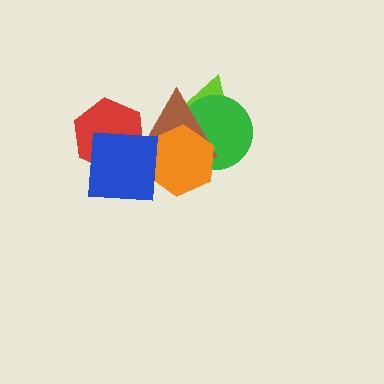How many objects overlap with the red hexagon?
2 objects overlap with the red hexagon.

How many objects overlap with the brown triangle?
5 objects overlap with the brown triangle.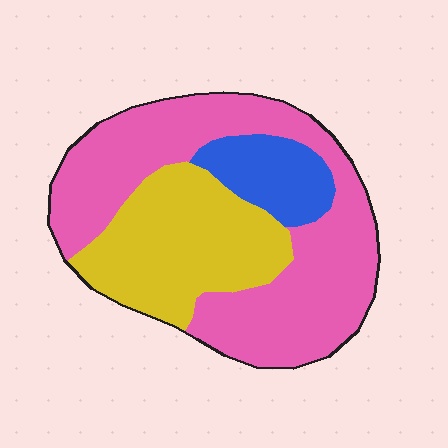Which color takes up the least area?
Blue, at roughly 15%.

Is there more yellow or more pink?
Pink.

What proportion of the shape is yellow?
Yellow takes up about one third (1/3) of the shape.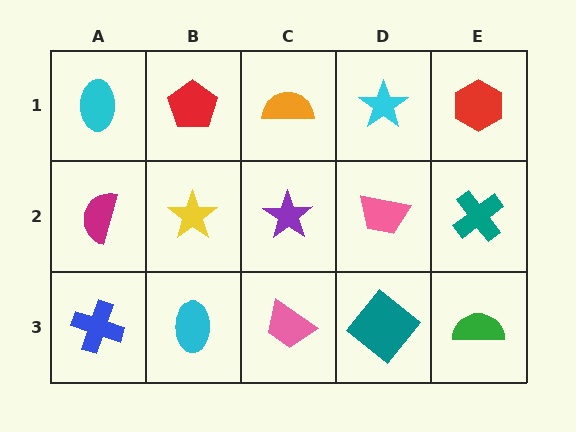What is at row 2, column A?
A magenta semicircle.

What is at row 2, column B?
A yellow star.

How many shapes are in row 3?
5 shapes.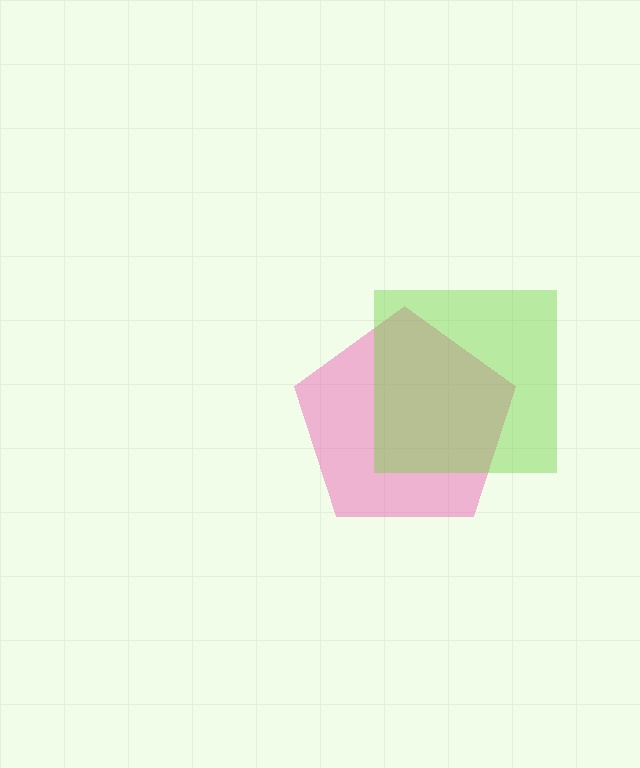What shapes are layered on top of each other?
The layered shapes are: a pink pentagon, a lime square.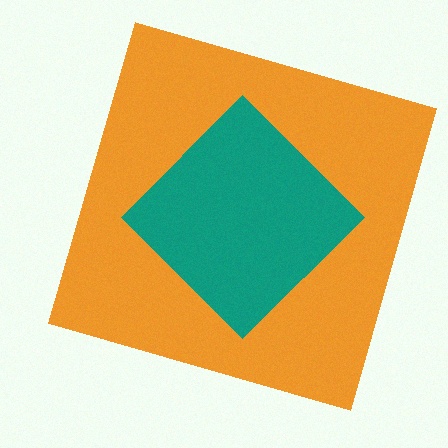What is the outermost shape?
The orange square.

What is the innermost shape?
The teal diamond.